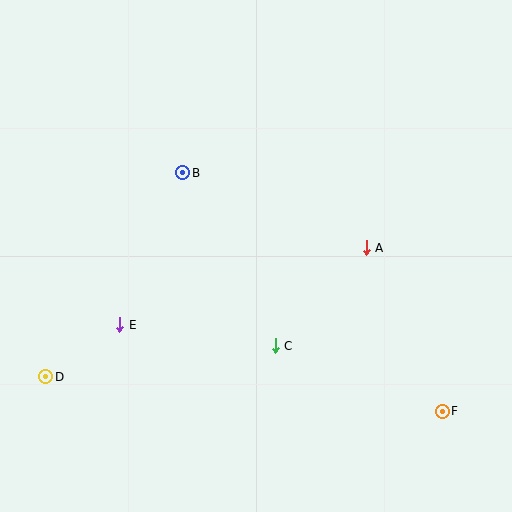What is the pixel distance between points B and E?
The distance between B and E is 165 pixels.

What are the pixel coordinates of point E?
Point E is at (120, 325).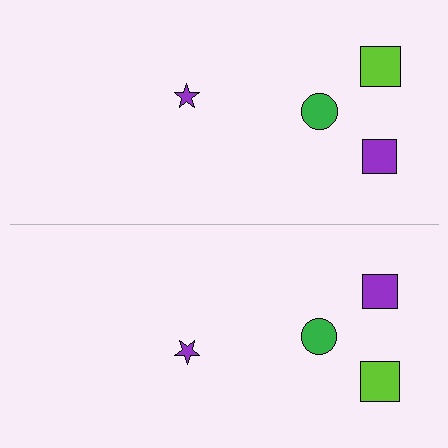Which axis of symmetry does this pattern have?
The pattern has a horizontal axis of symmetry running through the center of the image.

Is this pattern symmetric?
Yes, this pattern has bilateral (reflection) symmetry.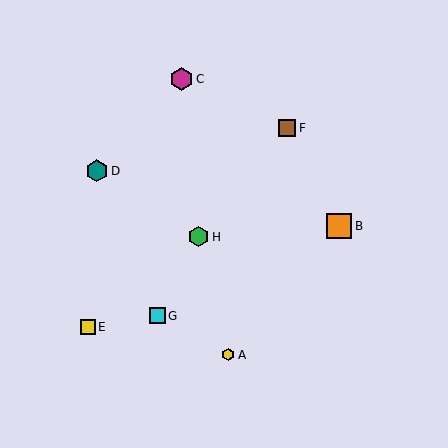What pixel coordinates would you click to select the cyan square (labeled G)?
Click at (158, 316) to select the cyan square G.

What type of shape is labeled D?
Shape D is a teal hexagon.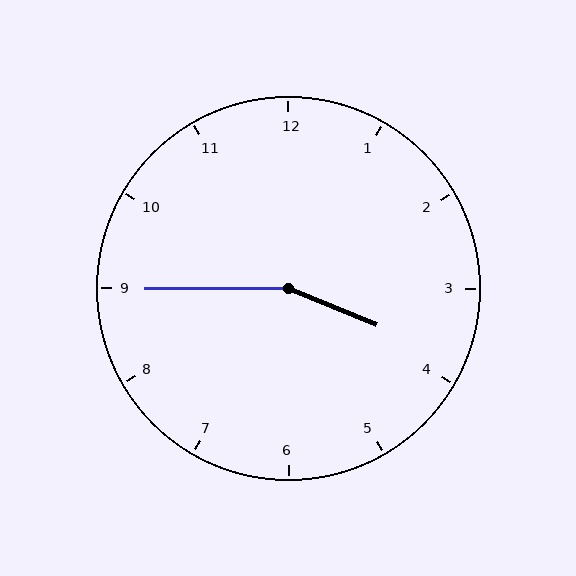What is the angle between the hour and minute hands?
Approximately 158 degrees.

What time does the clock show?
3:45.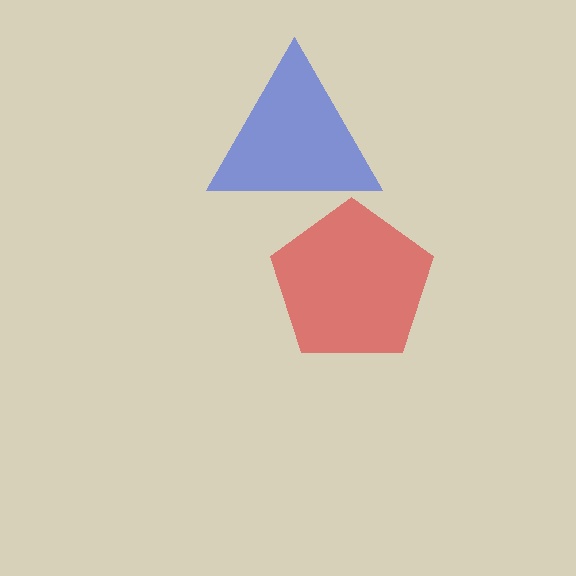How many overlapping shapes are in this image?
There are 2 overlapping shapes in the image.